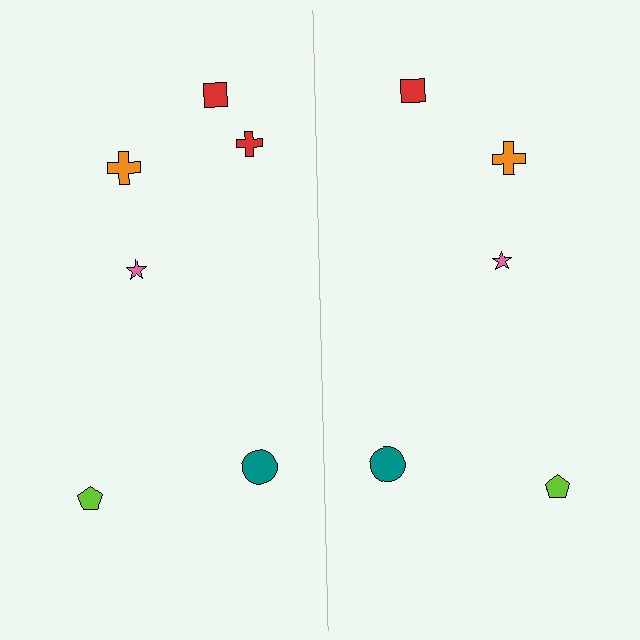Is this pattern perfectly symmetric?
No, the pattern is not perfectly symmetric. A red cross is missing from the right side.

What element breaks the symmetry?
A red cross is missing from the right side.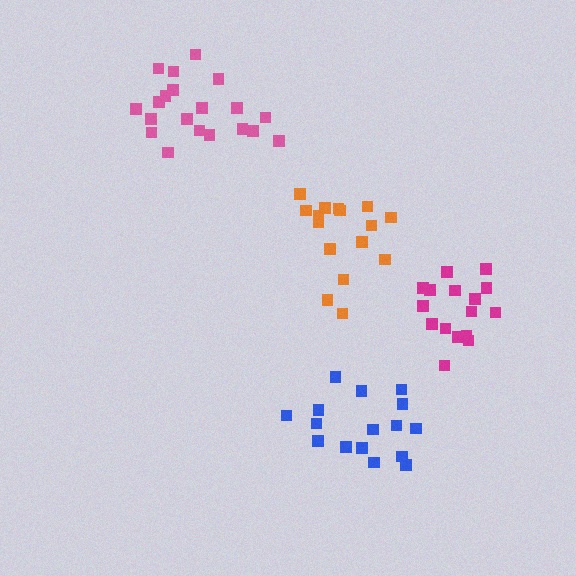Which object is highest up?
The pink cluster is topmost.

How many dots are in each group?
Group 1: 16 dots, Group 2: 16 dots, Group 3: 16 dots, Group 4: 20 dots (68 total).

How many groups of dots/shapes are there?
There are 4 groups.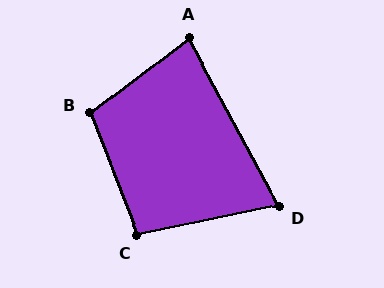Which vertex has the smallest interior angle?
D, at approximately 73 degrees.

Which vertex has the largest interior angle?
B, at approximately 107 degrees.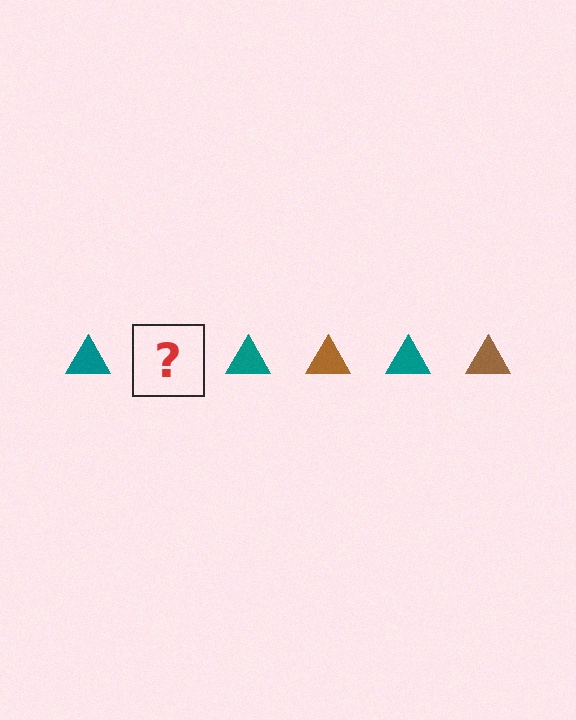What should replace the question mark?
The question mark should be replaced with a brown triangle.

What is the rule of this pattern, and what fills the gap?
The rule is that the pattern cycles through teal, brown triangles. The gap should be filled with a brown triangle.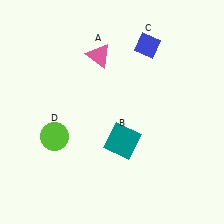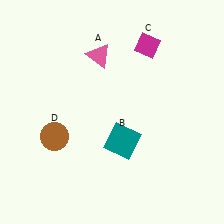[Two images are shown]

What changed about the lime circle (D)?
In Image 1, D is lime. In Image 2, it changed to brown.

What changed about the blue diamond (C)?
In Image 1, C is blue. In Image 2, it changed to magenta.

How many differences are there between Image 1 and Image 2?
There are 2 differences between the two images.